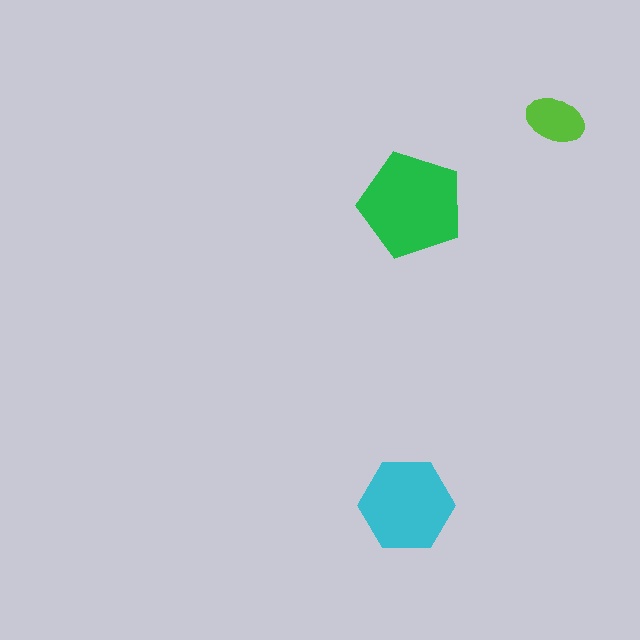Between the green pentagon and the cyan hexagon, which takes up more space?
The green pentagon.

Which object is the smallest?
The lime ellipse.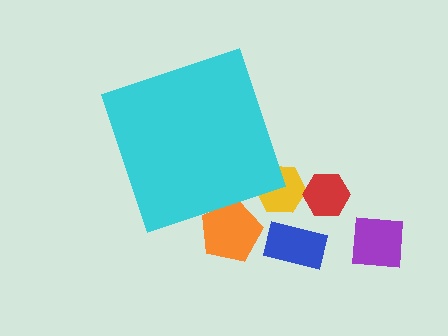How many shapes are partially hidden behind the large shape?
2 shapes are partially hidden.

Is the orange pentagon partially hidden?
Yes, the orange pentagon is partially hidden behind the cyan diamond.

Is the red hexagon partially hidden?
No, the red hexagon is fully visible.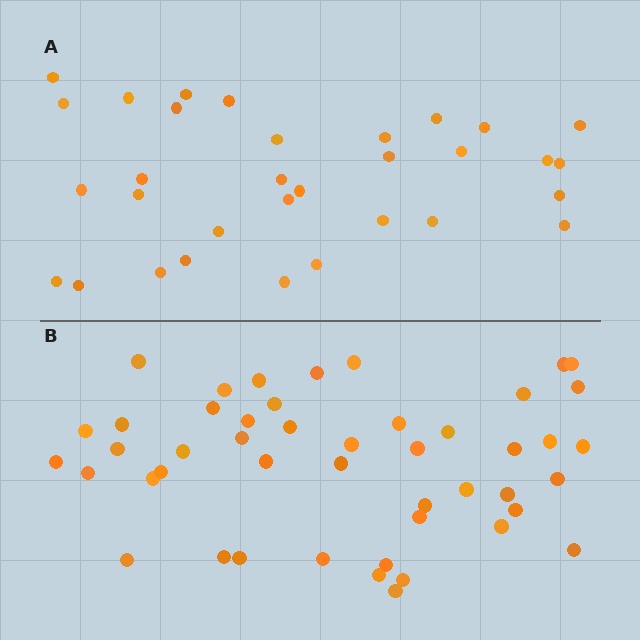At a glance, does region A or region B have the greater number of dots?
Region B (the bottom region) has more dots.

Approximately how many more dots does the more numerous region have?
Region B has approximately 15 more dots than region A.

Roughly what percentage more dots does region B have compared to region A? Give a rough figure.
About 45% more.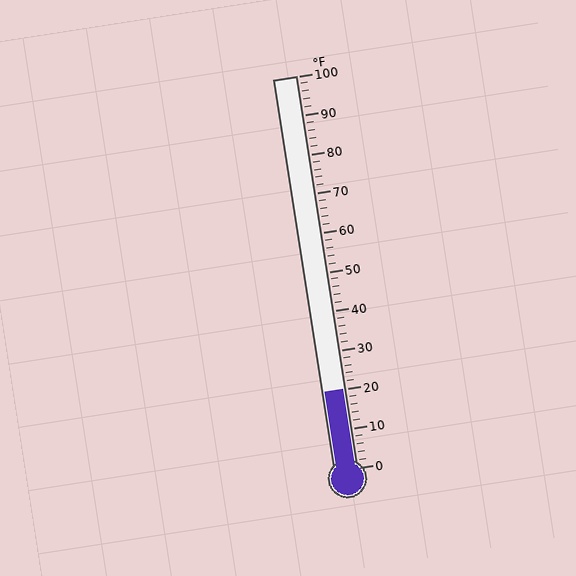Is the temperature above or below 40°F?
The temperature is below 40°F.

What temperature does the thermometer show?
The thermometer shows approximately 20°F.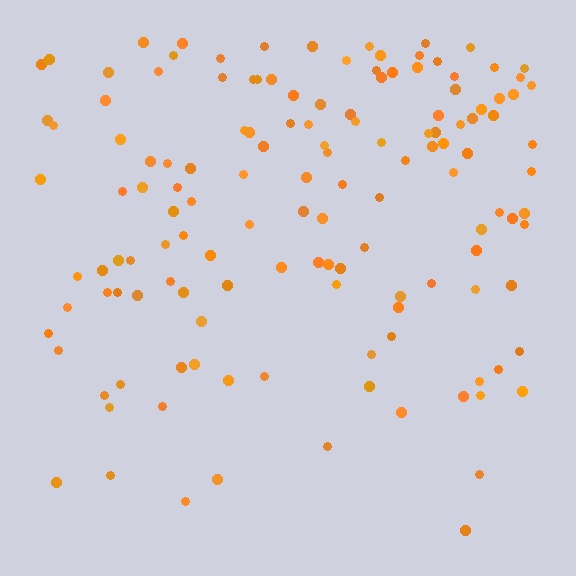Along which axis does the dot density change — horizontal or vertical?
Vertical.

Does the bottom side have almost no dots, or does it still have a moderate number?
Still a moderate number, just noticeably fewer than the top.